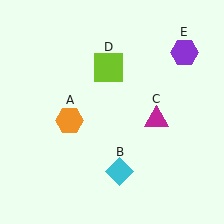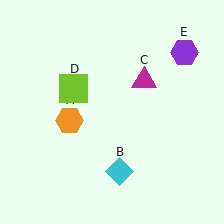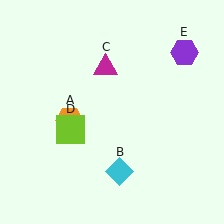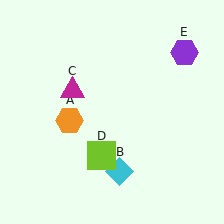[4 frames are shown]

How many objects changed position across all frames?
2 objects changed position: magenta triangle (object C), lime square (object D).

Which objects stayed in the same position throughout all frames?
Orange hexagon (object A) and cyan diamond (object B) and purple hexagon (object E) remained stationary.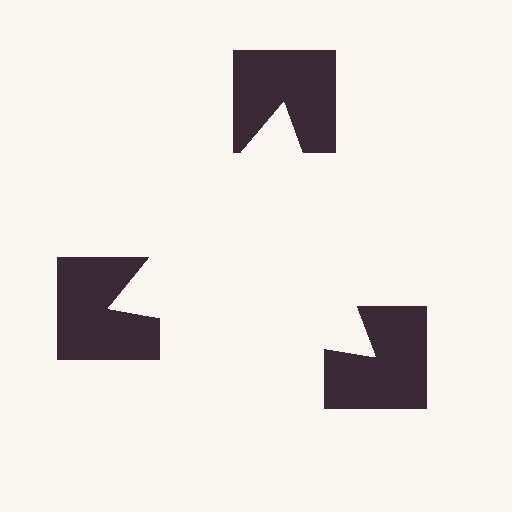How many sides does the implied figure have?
3 sides.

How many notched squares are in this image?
There are 3 — one at each vertex of the illusory triangle.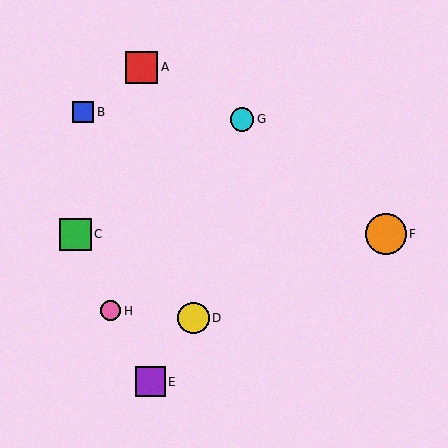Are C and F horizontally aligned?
Yes, both are at y≈234.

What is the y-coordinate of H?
Object H is at y≈311.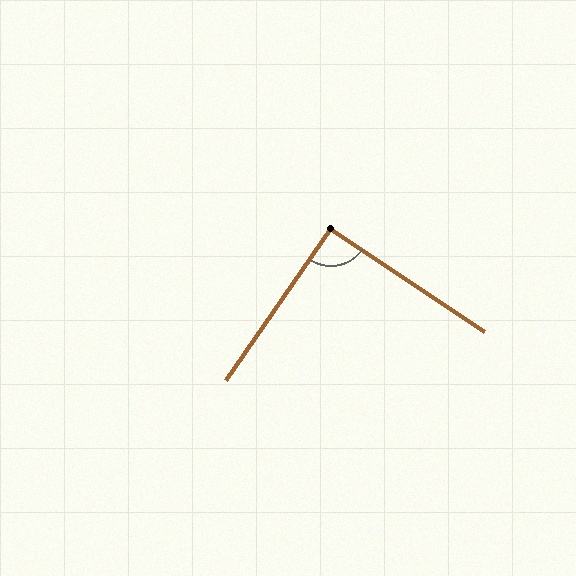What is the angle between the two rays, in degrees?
Approximately 91 degrees.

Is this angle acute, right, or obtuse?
It is approximately a right angle.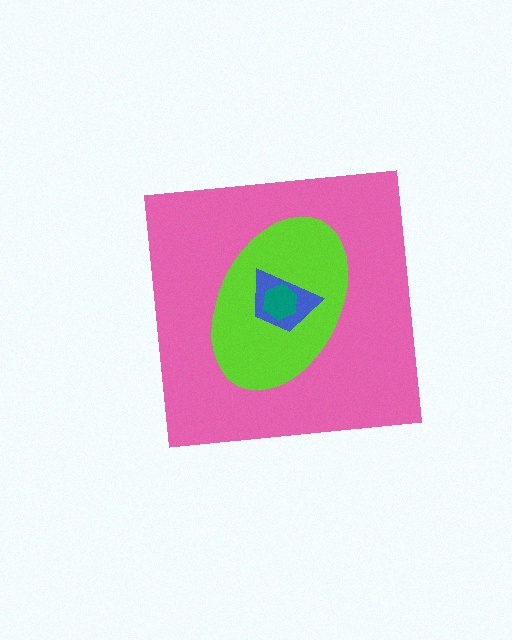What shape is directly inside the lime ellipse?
The blue trapezoid.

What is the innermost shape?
The teal hexagon.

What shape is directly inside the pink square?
The lime ellipse.